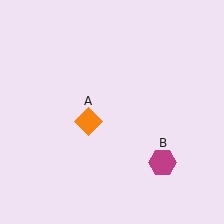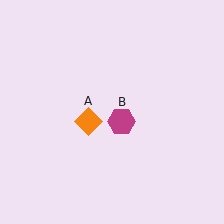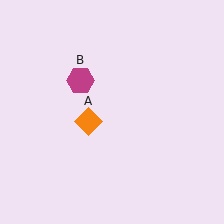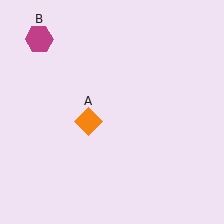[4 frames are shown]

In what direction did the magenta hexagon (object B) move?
The magenta hexagon (object B) moved up and to the left.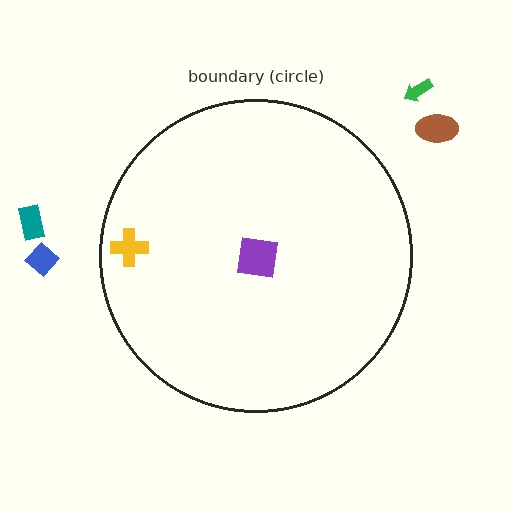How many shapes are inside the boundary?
2 inside, 4 outside.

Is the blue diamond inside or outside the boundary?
Outside.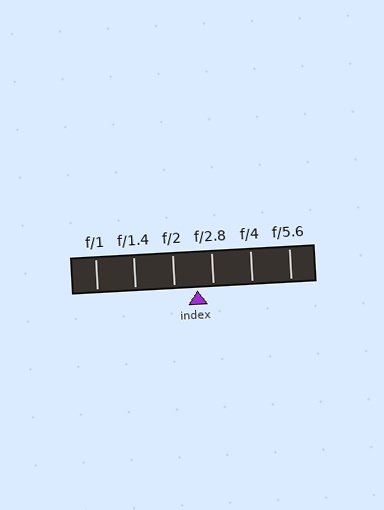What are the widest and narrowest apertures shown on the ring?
The widest aperture shown is f/1 and the narrowest is f/5.6.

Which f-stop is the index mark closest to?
The index mark is closest to f/2.8.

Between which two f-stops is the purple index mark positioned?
The index mark is between f/2 and f/2.8.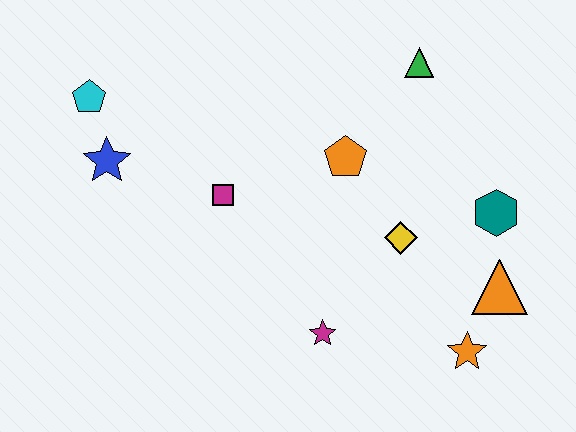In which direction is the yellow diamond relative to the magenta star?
The yellow diamond is above the magenta star.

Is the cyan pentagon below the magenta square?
No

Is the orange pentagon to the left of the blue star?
No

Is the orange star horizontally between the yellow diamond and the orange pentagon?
No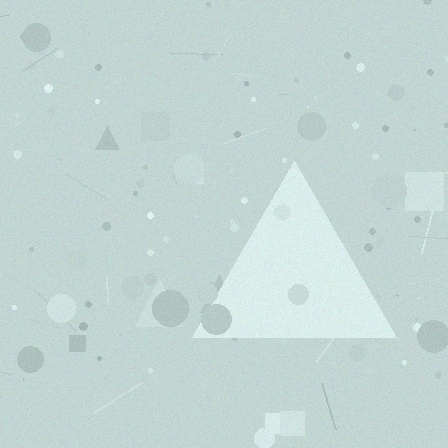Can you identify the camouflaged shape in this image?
The camouflaged shape is a triangle.